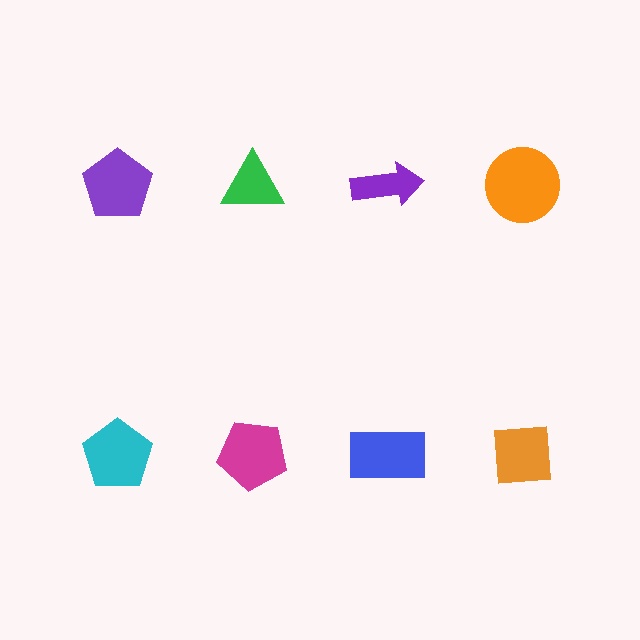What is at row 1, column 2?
A green triangle.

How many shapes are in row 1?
4 shapes.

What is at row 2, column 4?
An orange square.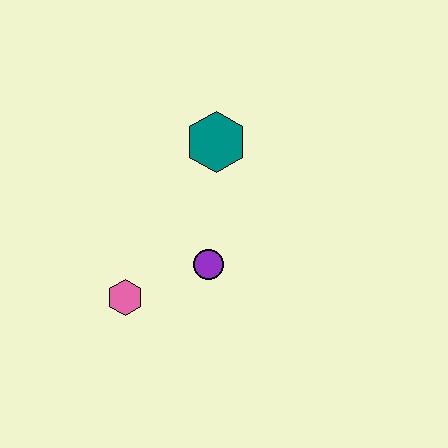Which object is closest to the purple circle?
The pink hexagon is closest to the purple circle.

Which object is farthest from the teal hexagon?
The pink hexagon is farthest from the teal hexagon.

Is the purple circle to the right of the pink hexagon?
Yes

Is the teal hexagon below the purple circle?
No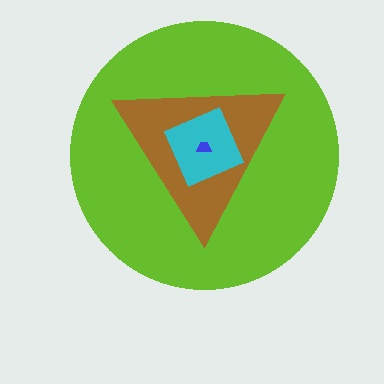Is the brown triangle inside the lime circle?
Yes.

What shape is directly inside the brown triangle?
The cyan square.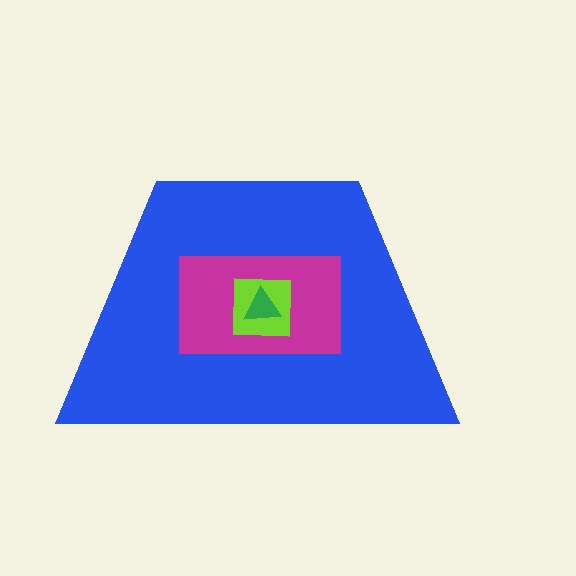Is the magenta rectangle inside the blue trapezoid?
Yes.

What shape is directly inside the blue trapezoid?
The magenta rectangle.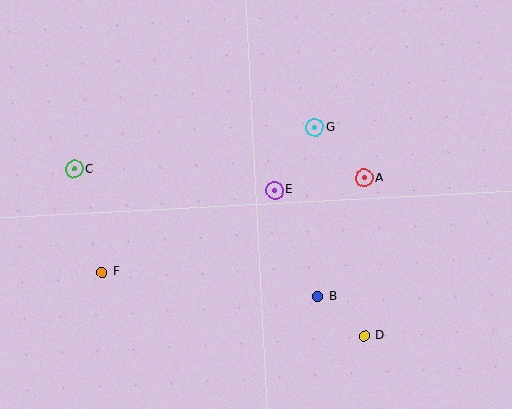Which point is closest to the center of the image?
Point E at (274, 190) is closest to the center.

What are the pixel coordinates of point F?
Point F is at (102, 272).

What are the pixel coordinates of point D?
Point D is at (364, 336).